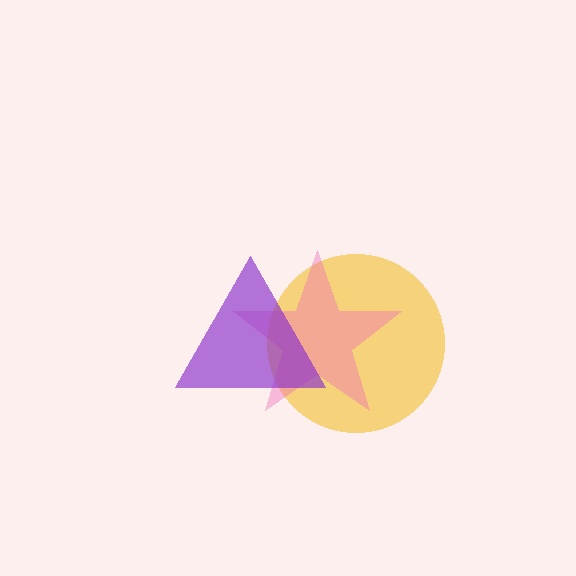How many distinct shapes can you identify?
There are 3 distinct shapes: a yellow circle, a pink star, a purple triangle.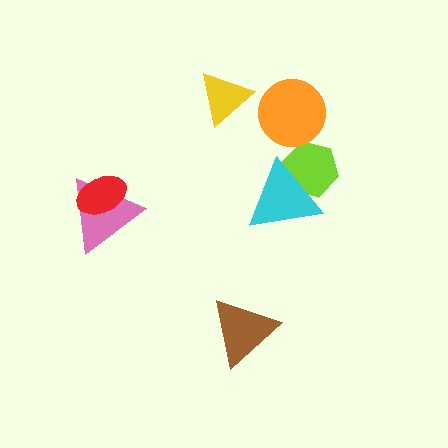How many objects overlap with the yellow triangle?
0 objects overlap with the yellow triangle.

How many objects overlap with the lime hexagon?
1 object overlaps with the lime hexagon.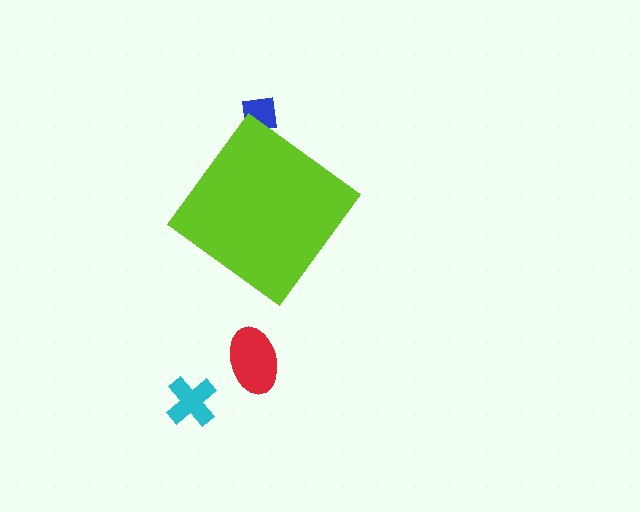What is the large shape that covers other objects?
A lime diamond.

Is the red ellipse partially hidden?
No, the red ellipse is fully visible.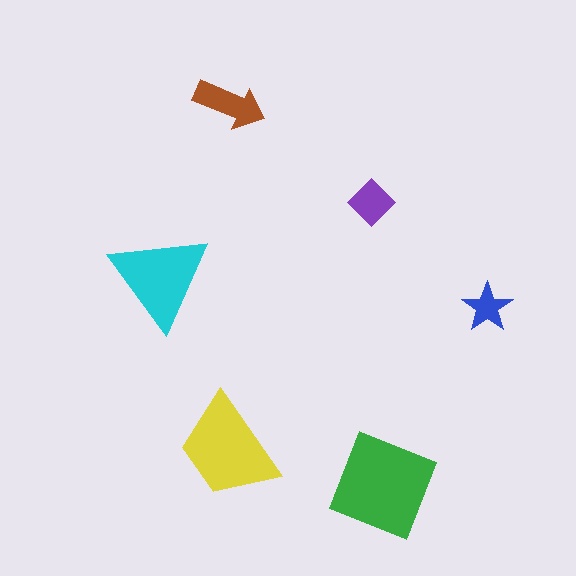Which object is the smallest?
The blue star.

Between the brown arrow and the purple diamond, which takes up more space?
The brown arrow.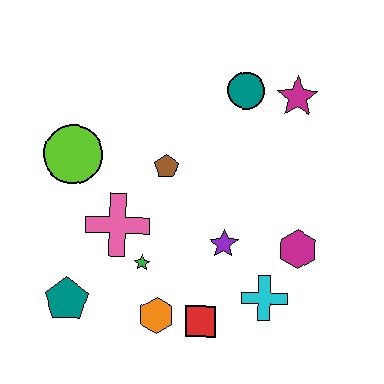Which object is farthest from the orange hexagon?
The magenta star is farthest from the orange hexagon.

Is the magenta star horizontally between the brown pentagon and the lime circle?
No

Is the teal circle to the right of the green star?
Yes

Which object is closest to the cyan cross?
The magenta hexagon is closest to the cyan cross.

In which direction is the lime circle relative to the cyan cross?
The lime circle is to the left of the cyan cross.